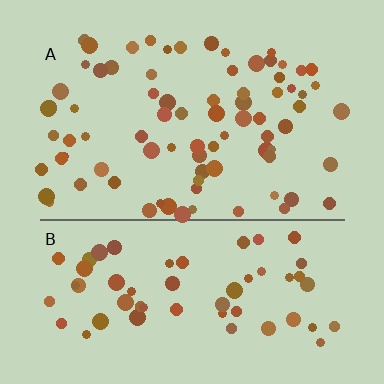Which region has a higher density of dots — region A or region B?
A (the top).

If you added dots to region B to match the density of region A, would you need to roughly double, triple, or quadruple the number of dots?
Approximately double.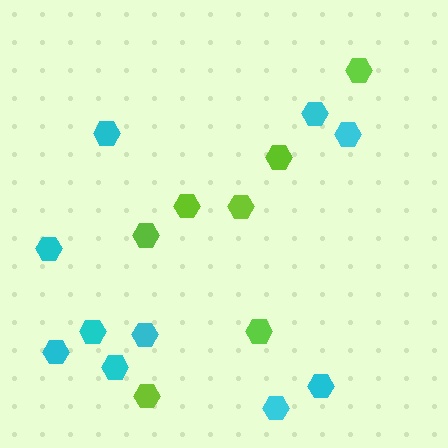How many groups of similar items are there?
There are 2 groups: one group of lime hexagons (7) and one group of cyan hexagons (10).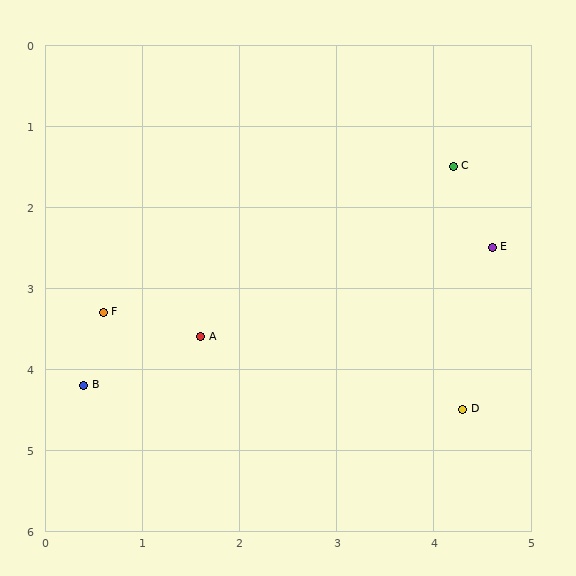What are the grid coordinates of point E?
Point E is at approximately (4.6, 2.5).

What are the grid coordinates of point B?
Point B is at approximately (0.4, 4.2).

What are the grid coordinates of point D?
Point D is at approximately (4.3, 4.5).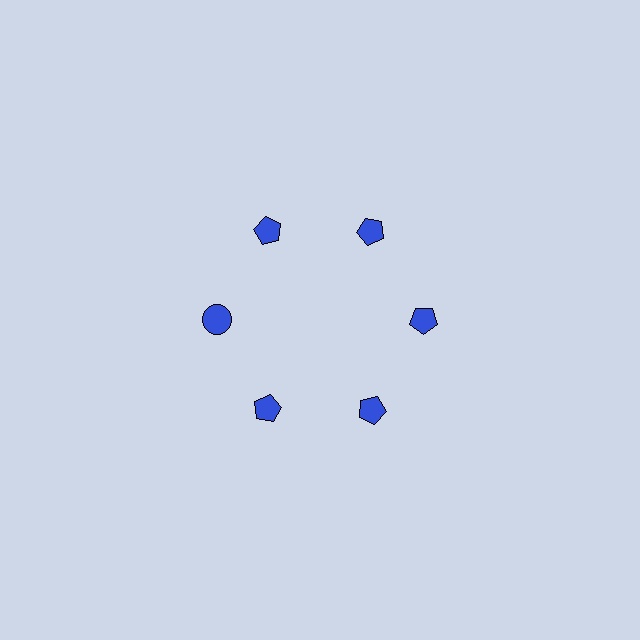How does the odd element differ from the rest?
It has a different shape: circle instead of pentagon.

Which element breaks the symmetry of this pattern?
The blue circle at roughly the 9 o'clock position breaks the symmetry. All other shapes are blue pentagons.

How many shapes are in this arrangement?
There are 6 shapes arranged in a ring pattern.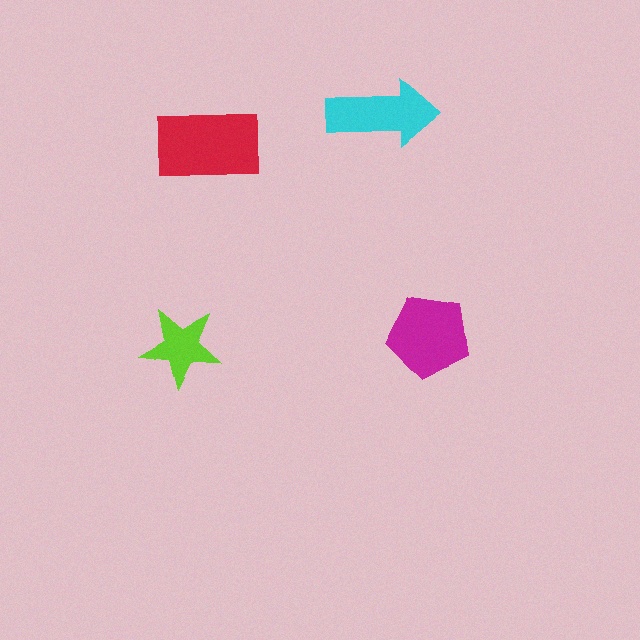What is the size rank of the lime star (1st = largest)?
4th.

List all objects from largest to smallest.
The red rectangle, the magenta pentagon, the cyan arrow, the lime star.